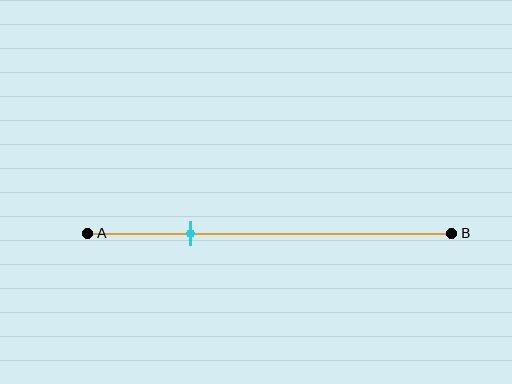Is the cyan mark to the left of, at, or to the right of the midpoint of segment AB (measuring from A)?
The cyan mark is to the left of the midpoint of segment AB.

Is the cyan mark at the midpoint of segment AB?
No, the mark is at about 30% from A, not at the 50% midpoint.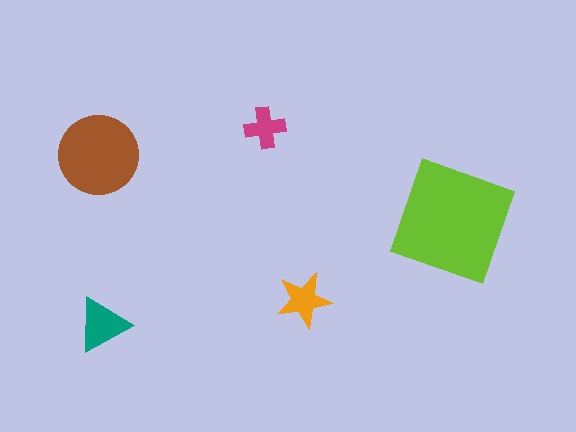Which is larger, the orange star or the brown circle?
The brown circle.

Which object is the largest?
The lime square.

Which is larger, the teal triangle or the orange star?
The teal triangle.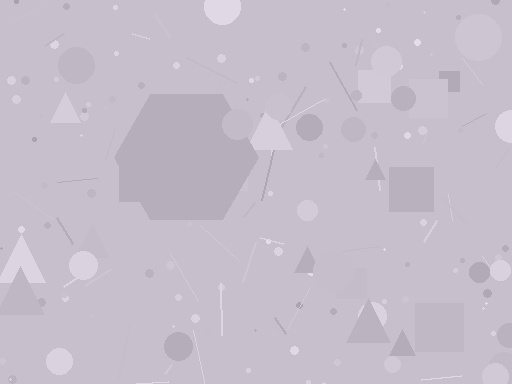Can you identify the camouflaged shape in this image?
The camouflaged shape is a hexagon.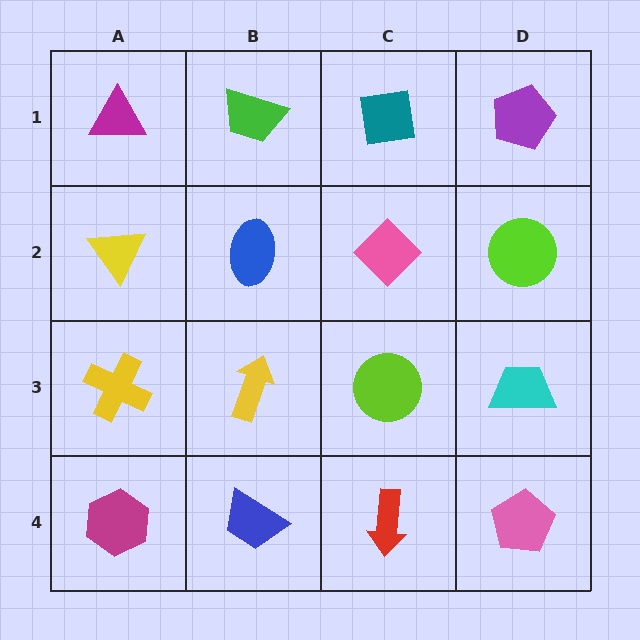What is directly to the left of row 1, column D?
A teal square.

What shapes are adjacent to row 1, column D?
A lime circle (row 2, column D), a teal square (row 1, column C).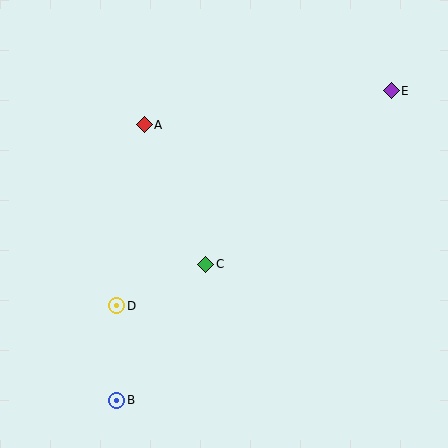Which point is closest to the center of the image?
Point C at (206, 264) is closest to the center.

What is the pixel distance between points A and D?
The distance between A and D is 183 pixels.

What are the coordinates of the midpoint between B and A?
The midpoint between B and A is at (131, 262).